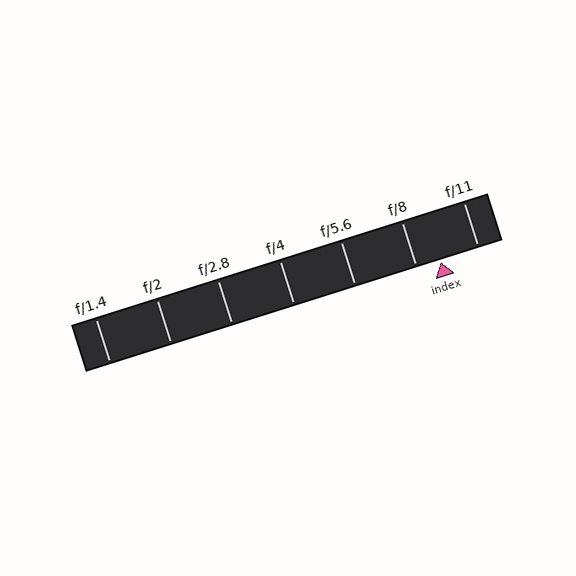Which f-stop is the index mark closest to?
The index mark is closest to f/8.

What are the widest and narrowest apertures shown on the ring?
The widest aperture shown is f/1.4 and the narrowest is f/11.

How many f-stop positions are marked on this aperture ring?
There are 7 f-stop positions marked.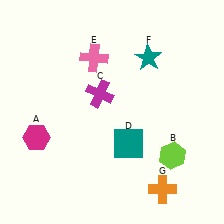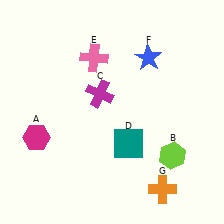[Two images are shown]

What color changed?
The star (F) changed from teal in Image 1 to blue in Image 2.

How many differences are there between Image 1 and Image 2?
There is 1 difference between the two images.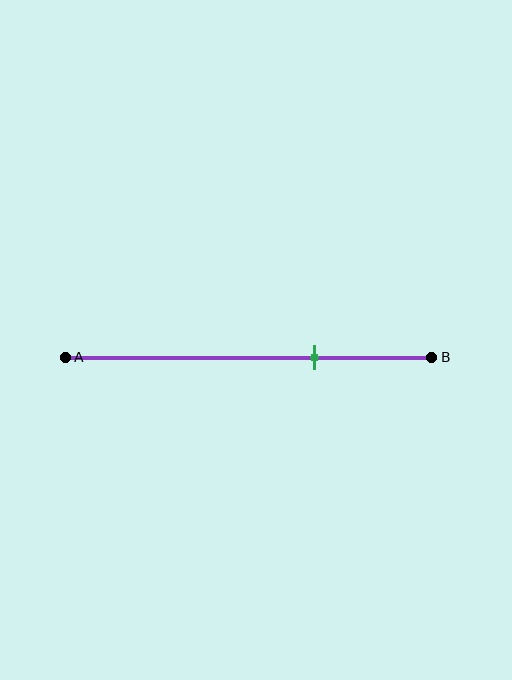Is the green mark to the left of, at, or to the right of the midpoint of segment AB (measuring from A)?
The green mark is to the right of the midpoint of segment AB.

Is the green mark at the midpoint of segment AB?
No, the mark is at about 70% from A, not at the 50% midpoint.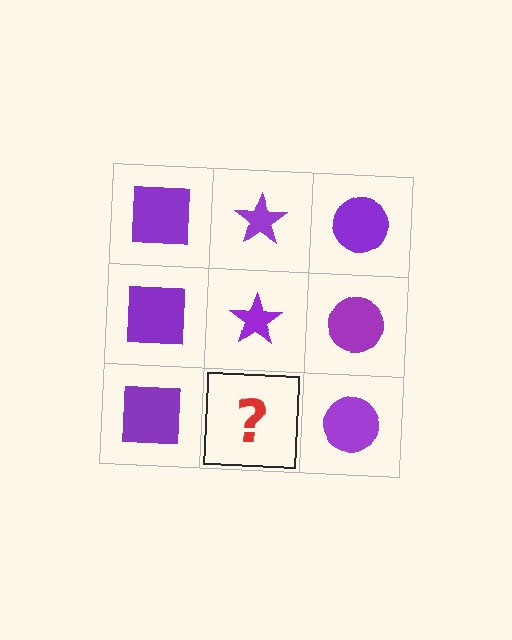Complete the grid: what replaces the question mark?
The question mark should be replaced with a purple star.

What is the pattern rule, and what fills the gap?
The rule is that each column has a consistent shape. The gap should be filled with a purple star.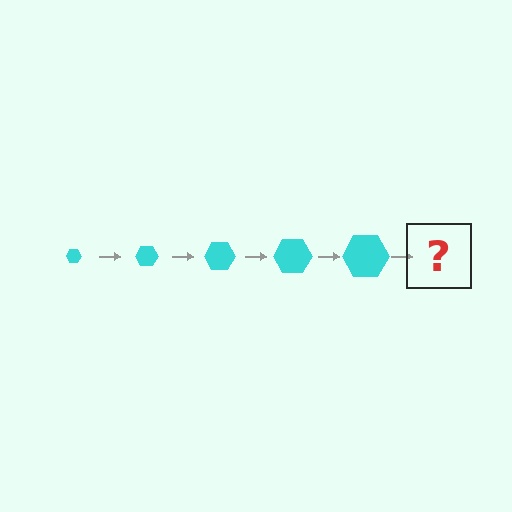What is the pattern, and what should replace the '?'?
The pattern is that the hexagon gets progressively larger each step. The '?' should be a cyan hexagon, larger than the previous one.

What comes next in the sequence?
The next element should be a cyan hexagon, larger than the previous one.